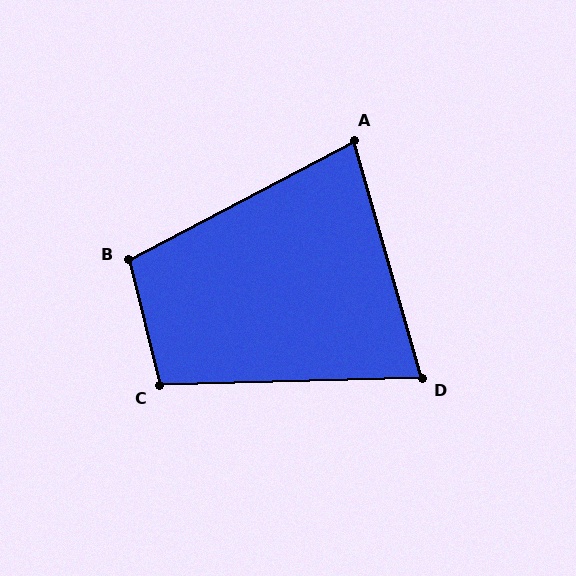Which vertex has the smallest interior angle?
D, at approximately 76 degrees.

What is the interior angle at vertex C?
Approximately 102 degrees (obtuse).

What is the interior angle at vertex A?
Approximately 78 degrees (acute).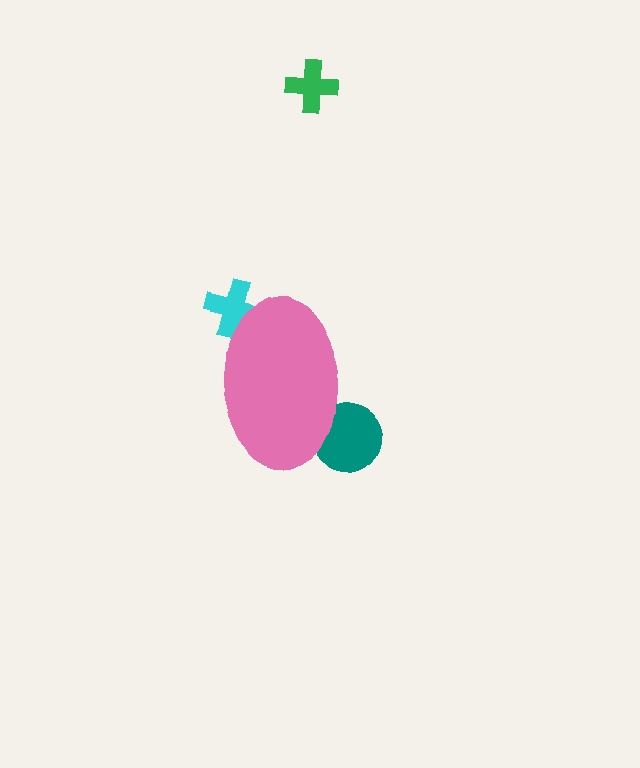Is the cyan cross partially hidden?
Yes, the cyan cross is partially hidden behind the pink ellipse.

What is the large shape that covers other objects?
A pink ellipse.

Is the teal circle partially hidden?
Yes, the teal circle is partially hidden behind the pink ellipse.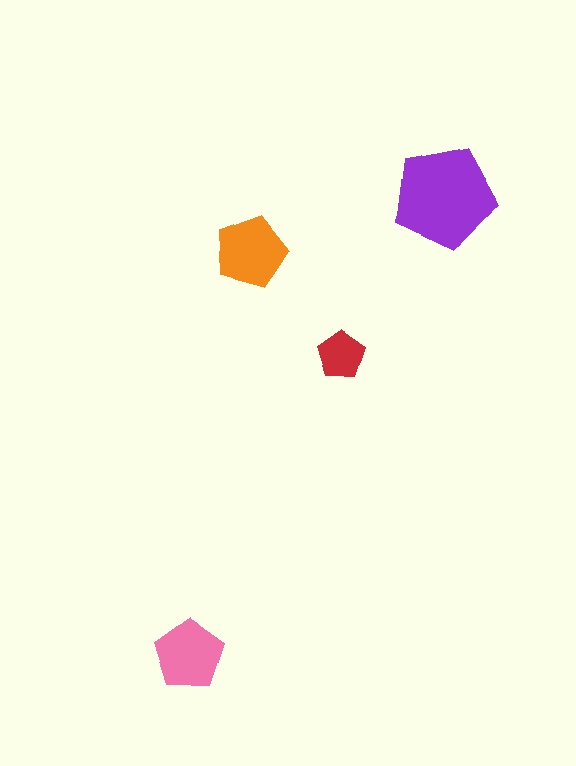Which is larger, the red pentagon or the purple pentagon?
The purple one.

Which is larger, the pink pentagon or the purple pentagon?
The purple one.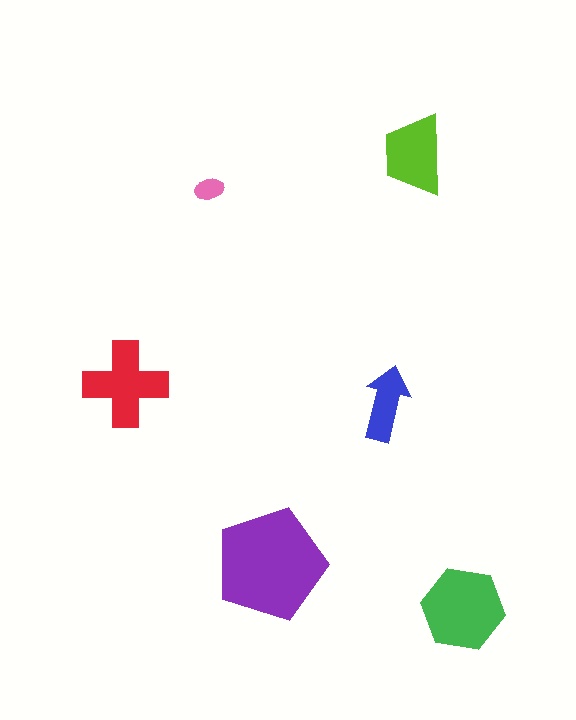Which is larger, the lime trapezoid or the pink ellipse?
The lime trapezoid.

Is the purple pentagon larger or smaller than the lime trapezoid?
Larger.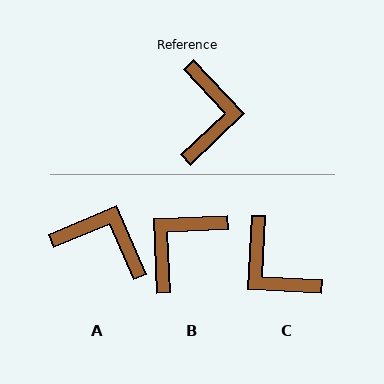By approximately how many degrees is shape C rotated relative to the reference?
Approximately 136 degrees clockwise.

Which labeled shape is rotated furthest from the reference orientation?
B, about 139 degrees away.